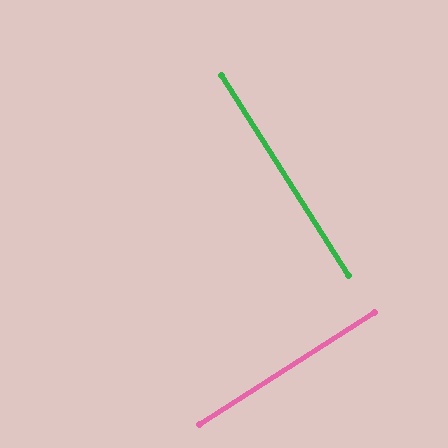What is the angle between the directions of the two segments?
Approximately 90 degrees.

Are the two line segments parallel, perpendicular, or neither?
Perpendicular — they meet at approximately 90°.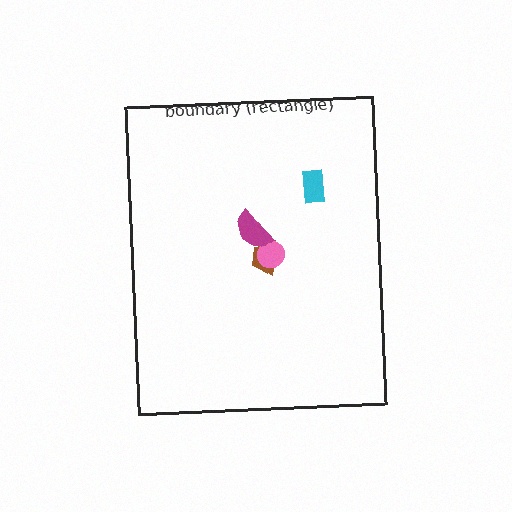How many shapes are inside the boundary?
4 inside, 0 outside.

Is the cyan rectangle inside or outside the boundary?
Inside.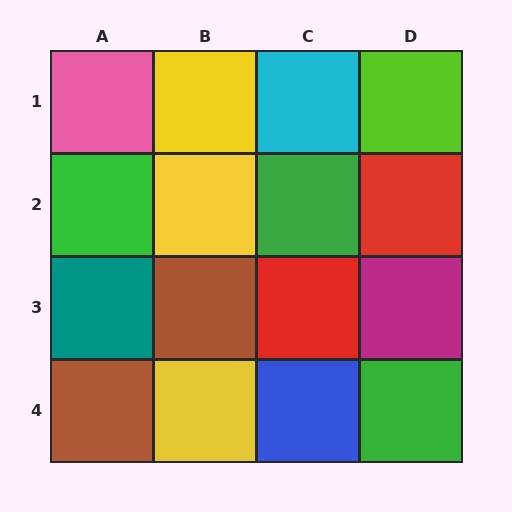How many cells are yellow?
3 cells are yellow.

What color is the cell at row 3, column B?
Brown.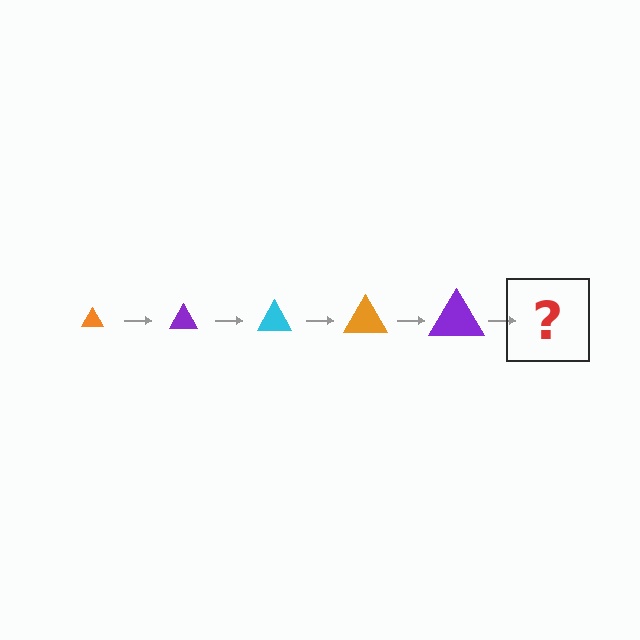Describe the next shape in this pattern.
It should be a cyan triangle, larger than the previous one.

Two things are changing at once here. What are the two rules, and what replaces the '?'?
The two rules are that the triangle grows larger each step and the color cycles through orange, purple, and cyan. The '?' should be a cyan triangle, larger than the previous one.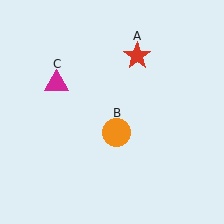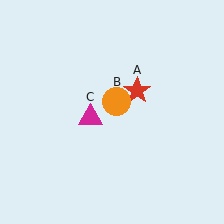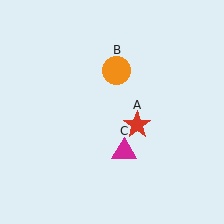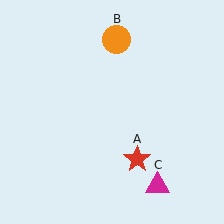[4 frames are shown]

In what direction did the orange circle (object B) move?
The orange circle (object B) moved up.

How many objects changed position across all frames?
3 objects changed position: red star (object A), orange circle (object B), magenta triangle (object C).